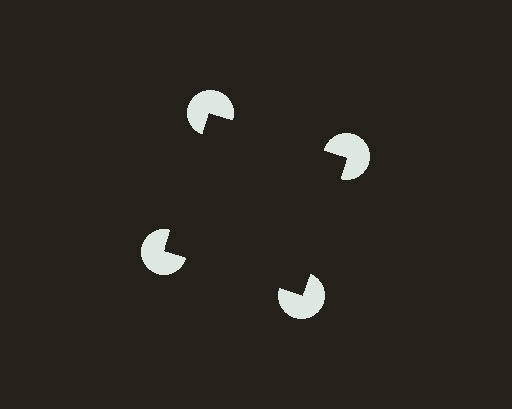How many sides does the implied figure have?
4 sides.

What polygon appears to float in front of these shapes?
An illusory square — its edges are inferred from the aligned wedge cuts in the pac-man discs, not physically drawn.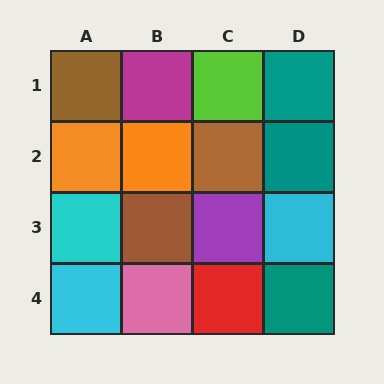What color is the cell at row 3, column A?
Cyan.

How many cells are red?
1 cell is red.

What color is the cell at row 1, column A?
Brown.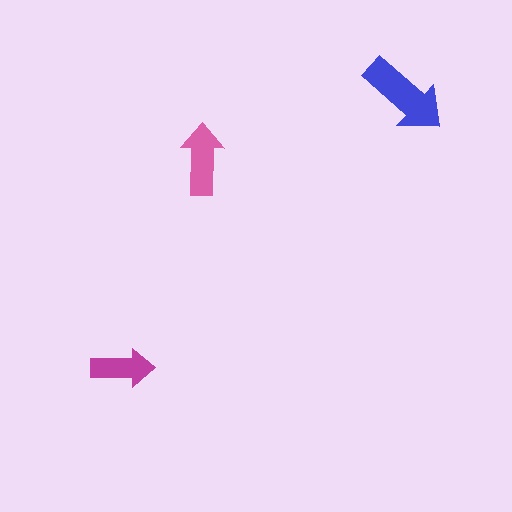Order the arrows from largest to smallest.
the blue one, the pink one, the magenta one.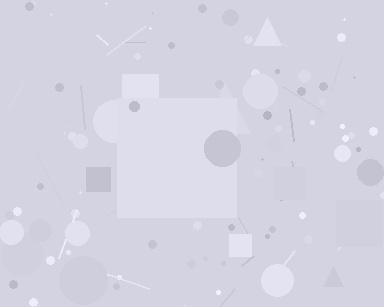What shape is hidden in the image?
A square is hidden in the image.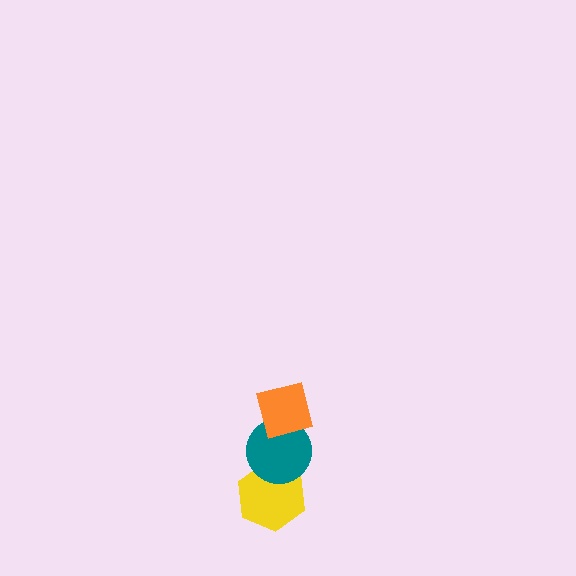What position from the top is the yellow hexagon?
The yellow hexagon is 3rd from the top.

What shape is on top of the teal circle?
The orange square is on top of the teal circle.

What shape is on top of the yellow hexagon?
The teal circle is on top of the yellow hexagon.